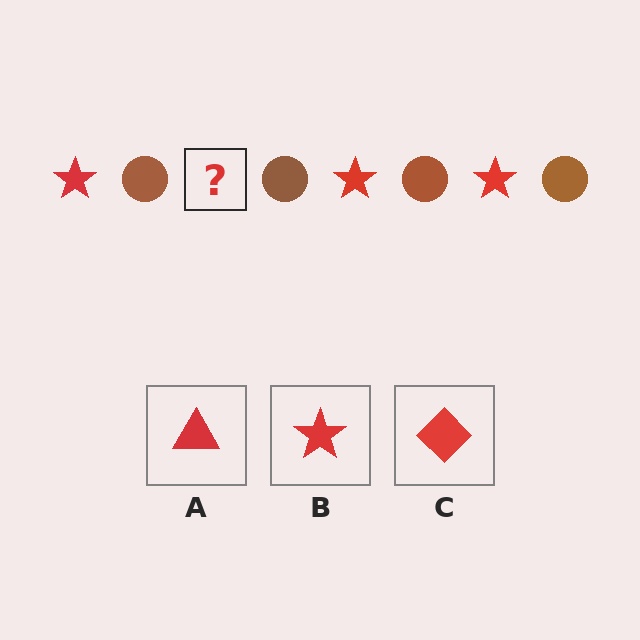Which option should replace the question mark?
Option B.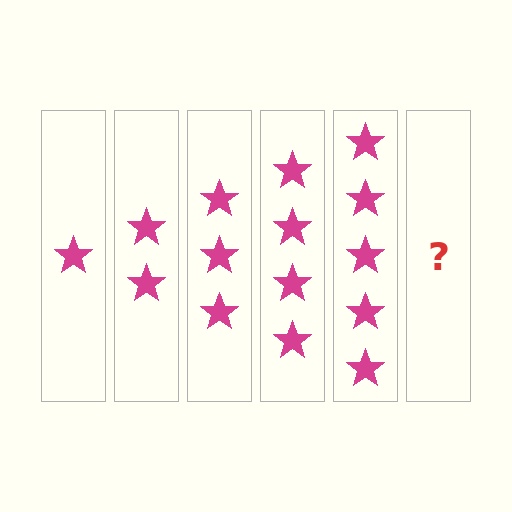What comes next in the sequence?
The next element should be 6 stars.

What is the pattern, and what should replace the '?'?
The pattern is that each step adds one more star. The '?' should be 6 stars.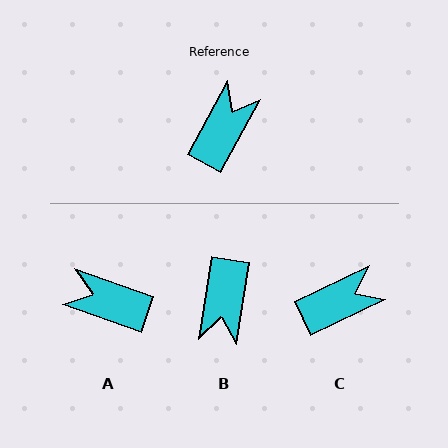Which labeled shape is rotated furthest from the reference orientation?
B, about 160 degrees away.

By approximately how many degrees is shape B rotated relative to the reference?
Approximately 160 degrees clockwise.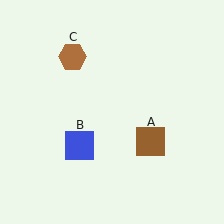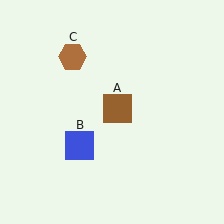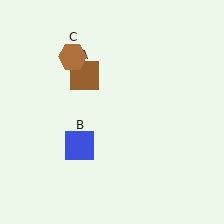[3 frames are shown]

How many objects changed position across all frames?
1 object changed position: brown square (object A).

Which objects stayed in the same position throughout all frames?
Blue square (object B) and brown hexagon (object C) remained stationary.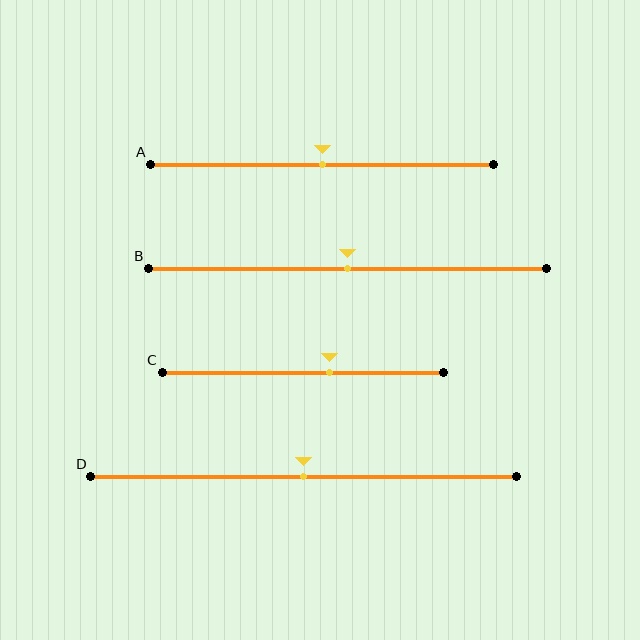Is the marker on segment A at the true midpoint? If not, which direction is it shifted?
Yes, the marker on segment A is at the true midpoint.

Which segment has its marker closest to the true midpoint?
Segment A has its marker closest to the true midpoint.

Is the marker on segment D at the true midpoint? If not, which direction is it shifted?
Yes, the marker on segment D is at the true midpoint.